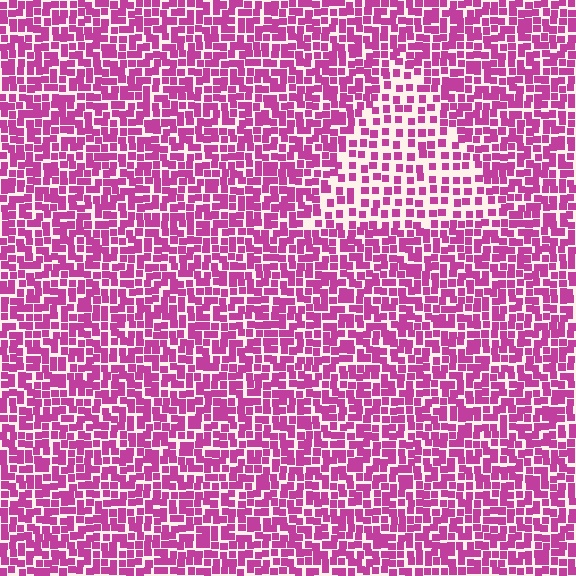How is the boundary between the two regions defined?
The boundary is defined by a change in element density (approximately 1.9x ratio). All elements are the same color, size, and shape.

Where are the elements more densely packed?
The elements are more densely packed outside the triangle boundary.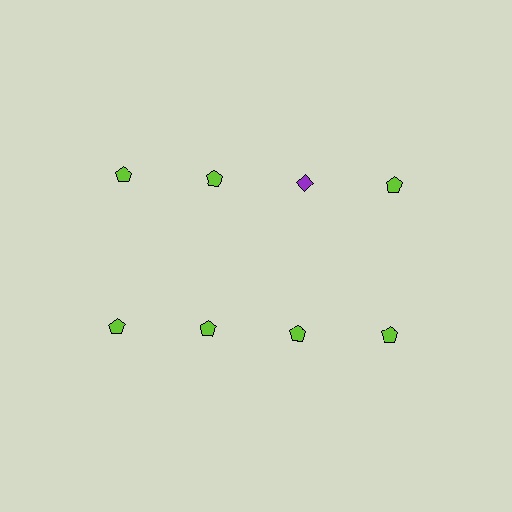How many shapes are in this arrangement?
There are 8 shapes arranged in a grid pattern.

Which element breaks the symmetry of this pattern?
The purple diamond in the top row, center column breaks the symmetry. All other shapes are lime pentagons.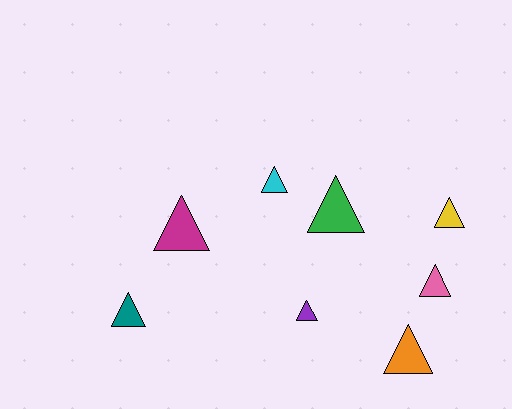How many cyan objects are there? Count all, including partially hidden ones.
There is 1 cyan object.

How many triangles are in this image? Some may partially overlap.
There are 8 triangles.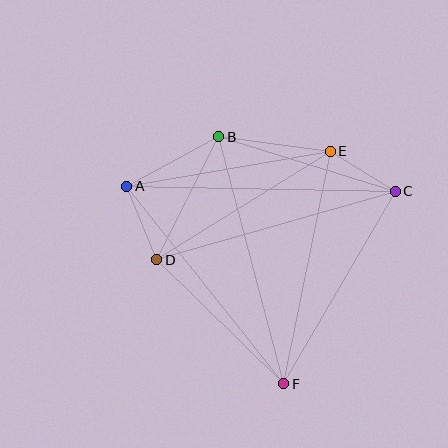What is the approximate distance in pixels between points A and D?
The distance between A and D is approximately 79 pixels.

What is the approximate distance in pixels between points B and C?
The distance between B and C is approximately 184 pixels.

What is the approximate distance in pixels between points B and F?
The distance between B and F is approximately 255 pixels.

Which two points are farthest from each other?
Points A and C are farthest from each other.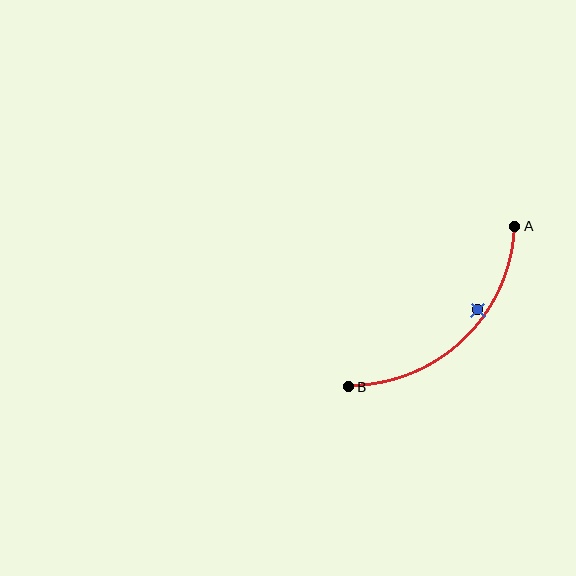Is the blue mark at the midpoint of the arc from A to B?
No — the blue mark does not lie on the arc at all. It sits slightly inside the curve.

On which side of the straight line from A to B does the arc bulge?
The arc bulges below and to the right of the straight line connecting A and B.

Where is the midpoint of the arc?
The arc midpoint is the point on the curve farthest from the straight line joining A and B. It sits below and to the right of that line.